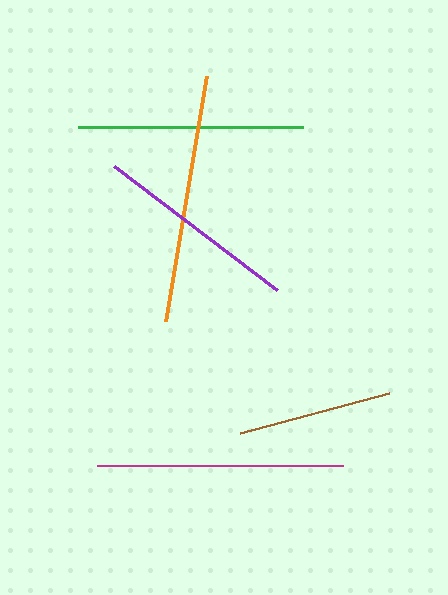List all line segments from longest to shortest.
From longest to shortest: orange, magenta, green, purple, brown.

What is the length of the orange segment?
The orange segment is approximately 248 pixels long.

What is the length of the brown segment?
The brown segment is approximately 154 pixels long.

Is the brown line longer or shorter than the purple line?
The purple line is longer than the brown line.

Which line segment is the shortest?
The brown line is the shortest at approximately 154 pixels.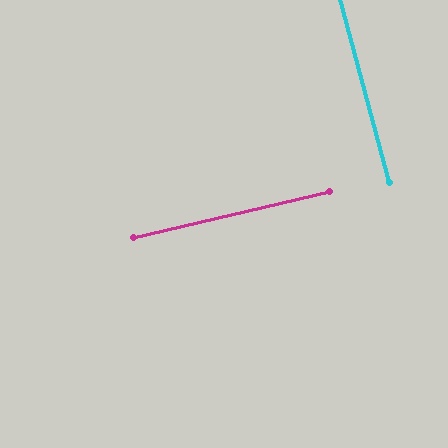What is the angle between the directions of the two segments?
Approximately 88 degrees.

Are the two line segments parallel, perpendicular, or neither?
Perpendicular — they meet at approximately 88°.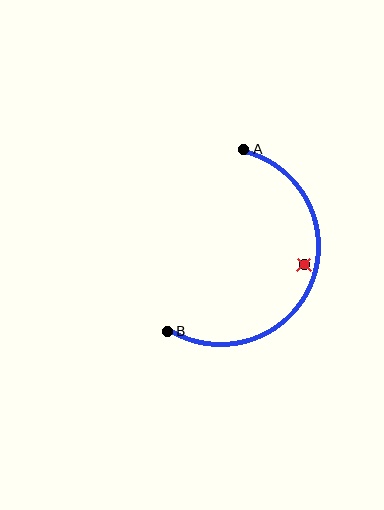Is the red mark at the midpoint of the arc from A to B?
No — the red mark does not lie on the arc at all. It sits slightly inside the curve.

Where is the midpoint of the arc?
The arc midpoint is the point on the curve farthest from the straight line joining A and B. It sits to the right of that line.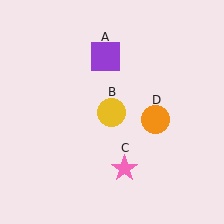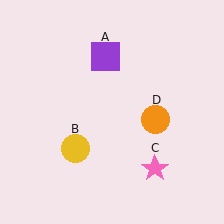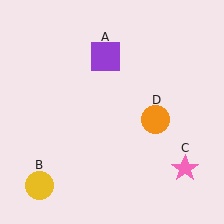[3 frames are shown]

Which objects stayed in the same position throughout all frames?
Purple square (object A) and orange circle (object D) remained stationary.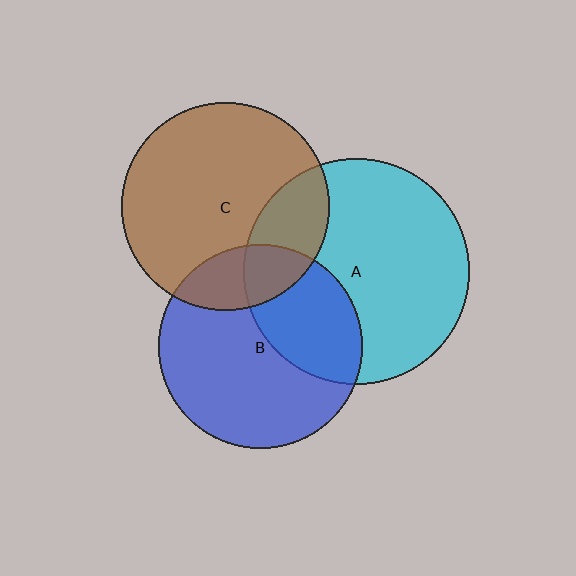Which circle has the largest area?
Circle A (cyan).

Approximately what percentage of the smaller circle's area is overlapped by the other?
Approximately 35%.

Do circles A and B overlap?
Yes.